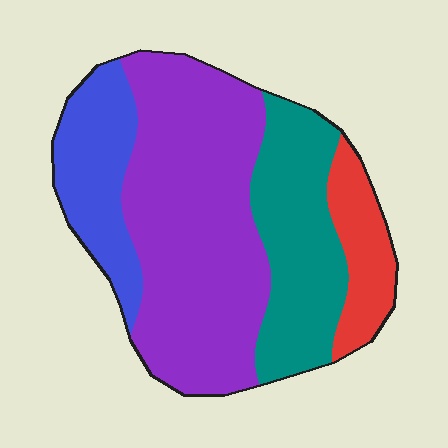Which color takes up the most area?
Purple, at roughly 50%.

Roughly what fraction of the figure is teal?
Teal covers 24% of the figure.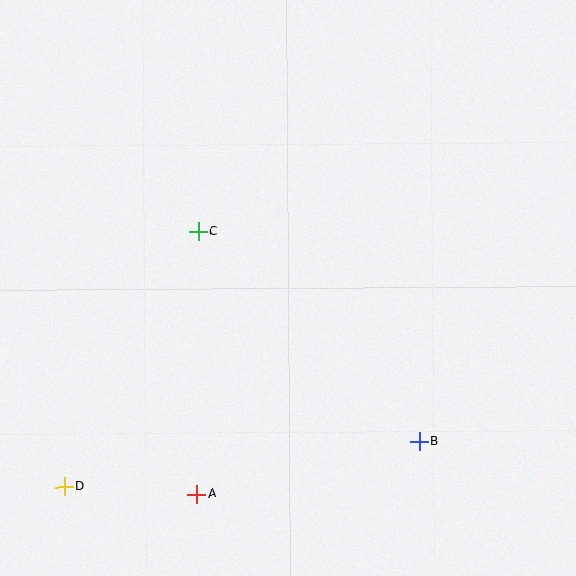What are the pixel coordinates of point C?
Point C is at (198, 231).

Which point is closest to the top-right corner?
Point C is closest to the top-right corner.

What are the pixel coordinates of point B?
Point B is at (419, 442).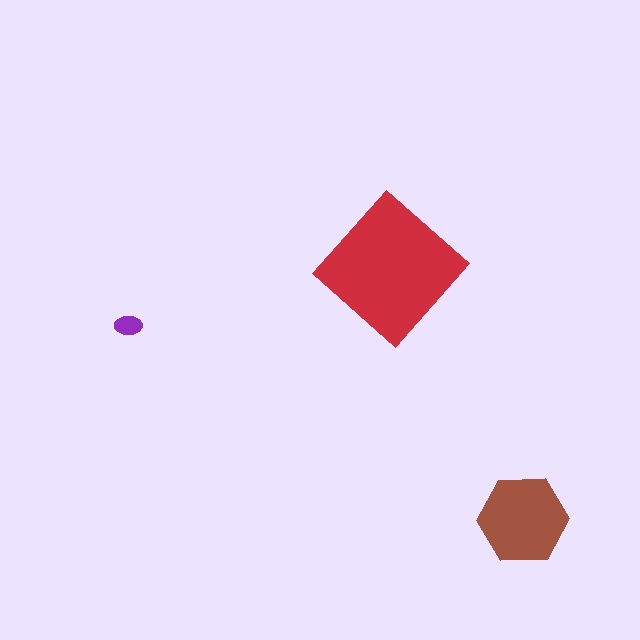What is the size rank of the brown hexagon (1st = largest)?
2nd.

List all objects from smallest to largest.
The purple ellipse, the brown hexagon, the red diamond.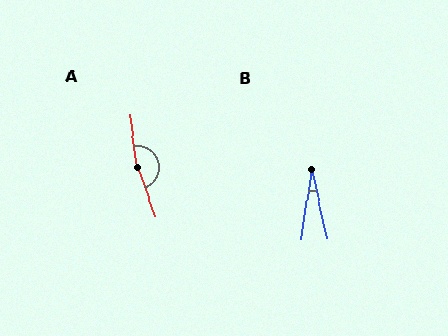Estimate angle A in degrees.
Approximately 167 degrees.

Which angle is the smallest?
B, at approximately 22 degrees.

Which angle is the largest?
A, at approximately 167 degrees.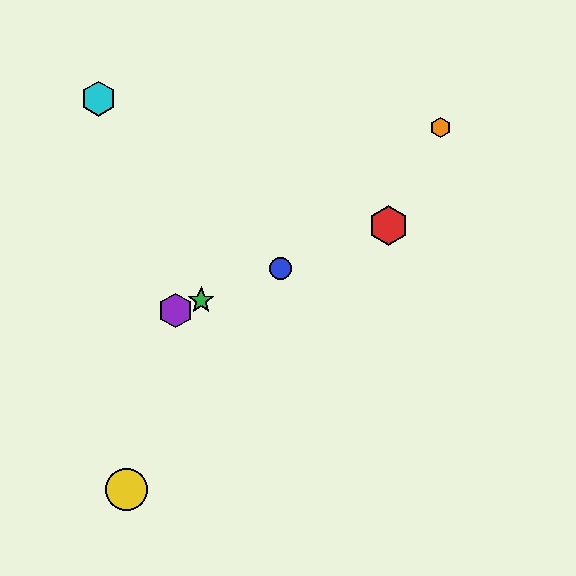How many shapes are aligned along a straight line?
4 shapes (the red hexagon, the blue circle, the green star, the purple hexagon) are aligned along a straight line.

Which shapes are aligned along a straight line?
The red hexagon, the blue circle, the green star, the purple hexagon are aligned along a straight line.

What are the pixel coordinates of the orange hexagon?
The orange hexagon is at (441, 128).